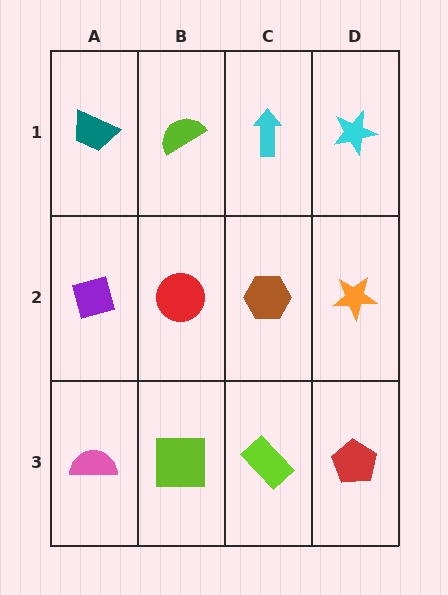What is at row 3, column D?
A red pentagon.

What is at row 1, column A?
A teal trapezoid.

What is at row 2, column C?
A brown hexagon.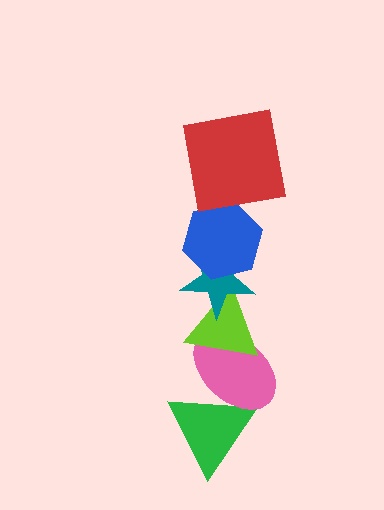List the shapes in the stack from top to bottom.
From top to bottom: the red square, the blue hexagon, the teal star, the lime triangle, the pink ellipse, the green triangle.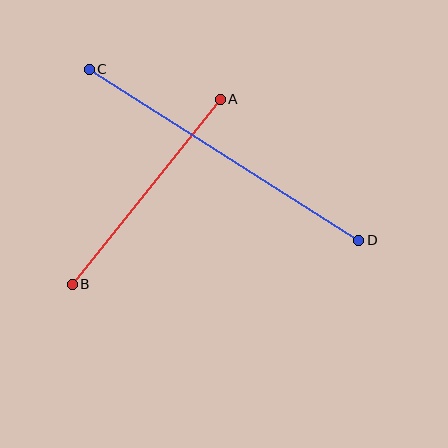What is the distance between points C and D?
The distance is approximately 319 pixels.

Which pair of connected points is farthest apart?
Points C and D are farthest apart.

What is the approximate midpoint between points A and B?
The midpoint is at approximately (146, 192) pixels.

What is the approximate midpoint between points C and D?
The midpoint is at approximately (224, 155) pixels.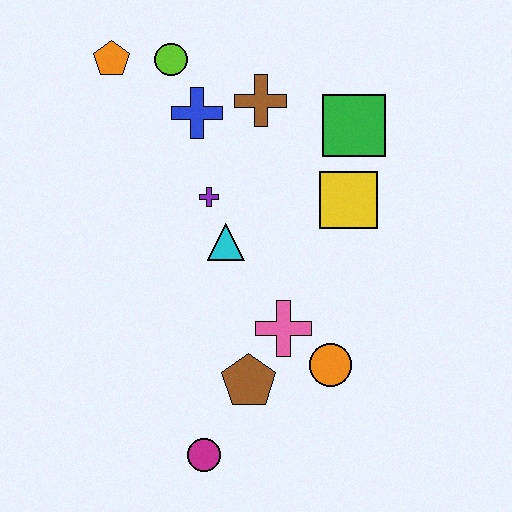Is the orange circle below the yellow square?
Yes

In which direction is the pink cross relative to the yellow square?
The pink cross is below the yellow square.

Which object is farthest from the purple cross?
The magenta circle is farthest from the purple cross.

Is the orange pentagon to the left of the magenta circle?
Yes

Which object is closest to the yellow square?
The green square is closest to the yellow square.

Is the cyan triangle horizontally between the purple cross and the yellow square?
Yes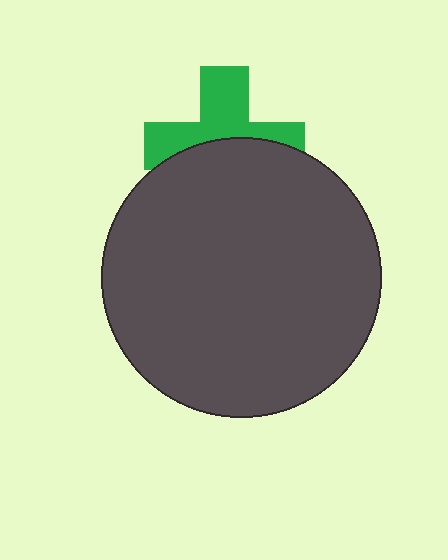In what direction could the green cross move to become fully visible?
The green cross could move up. That would shift it out from behind the dark gray circle entirely.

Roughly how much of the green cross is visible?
About half of it is visible (roughly 51%).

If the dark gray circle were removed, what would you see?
You would see the complete green cross.